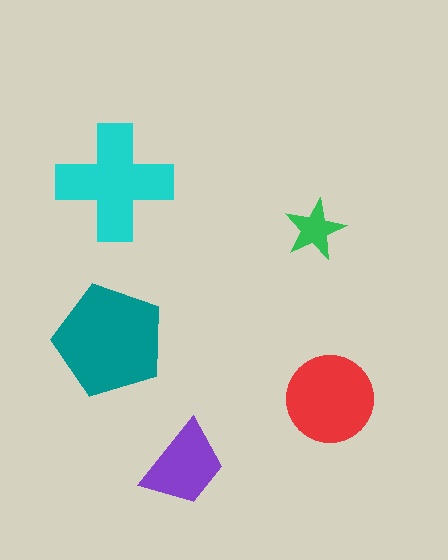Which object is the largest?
The teal pentagon.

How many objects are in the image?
There are 5 objects in the image.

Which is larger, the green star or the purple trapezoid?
The purple trapezoid.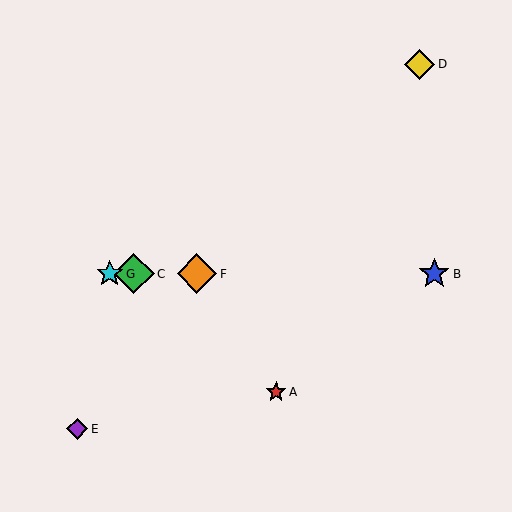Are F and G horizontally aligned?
Yes, both are at y≈274.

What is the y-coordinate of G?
Object G is at y≈274.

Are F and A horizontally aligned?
No, F is at y≈274 and A is at y≈392.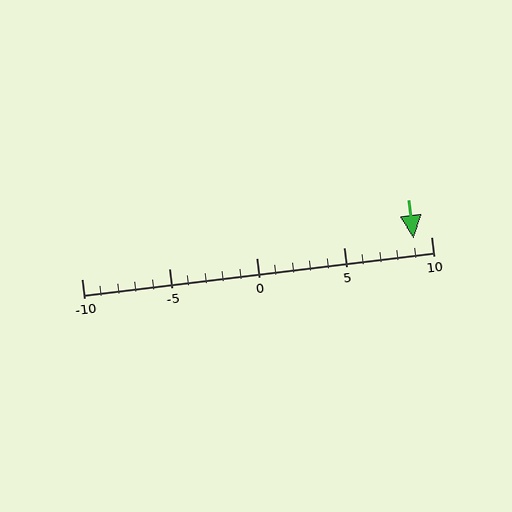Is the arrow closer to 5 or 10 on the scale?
The arrow is closer to 10.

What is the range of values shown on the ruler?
The ruler shows values from -10 to 10.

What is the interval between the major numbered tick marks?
The major tick marks are spaced 5 units apart.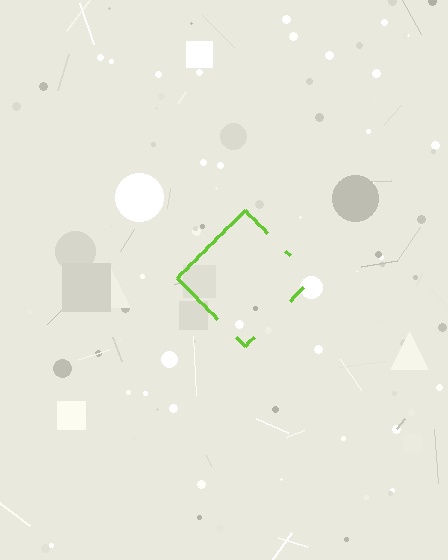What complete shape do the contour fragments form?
The contour fragments form a diamond.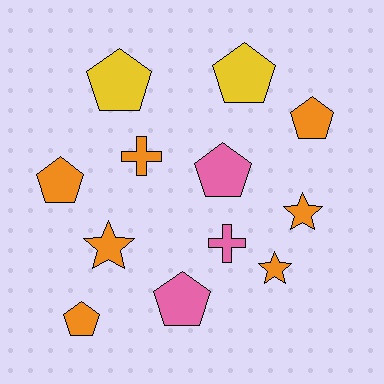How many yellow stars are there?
There are no yellow stars.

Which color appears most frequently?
Orange, with 7 objects.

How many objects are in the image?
There are 12 objects.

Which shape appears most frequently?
Pentagon, with 7 objects.